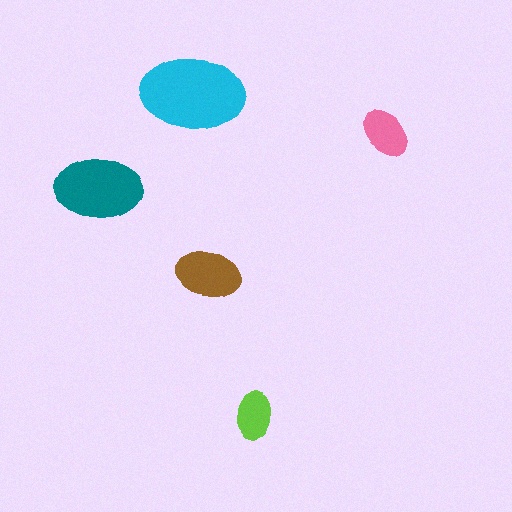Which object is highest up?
The cyan ellipse is topmost.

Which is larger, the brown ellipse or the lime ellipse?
The brown one.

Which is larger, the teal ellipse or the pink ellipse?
The teal one.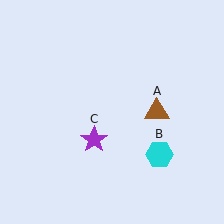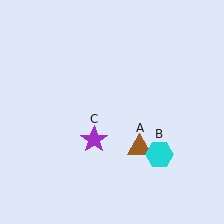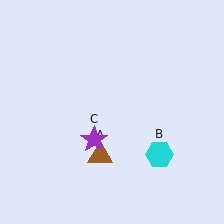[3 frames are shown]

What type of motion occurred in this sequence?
The brown triangle (object A) rotated clockwise around the center of the scene.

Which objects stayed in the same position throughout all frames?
Cyan hexagon (object B) and purple star (object C) remained stationary.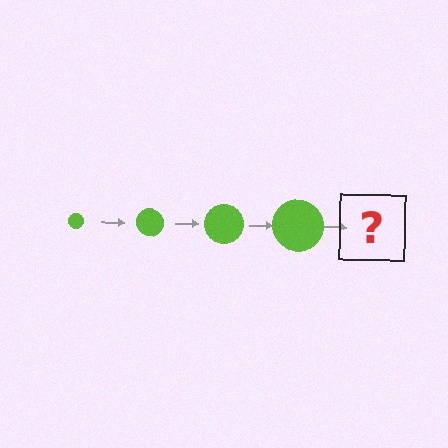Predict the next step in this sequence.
The next step is a lime circle, larger than the previous one.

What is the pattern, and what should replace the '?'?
The pattern is that the circle gets progressively larger each step. The '?' should be a lime circle, larger than the previous one.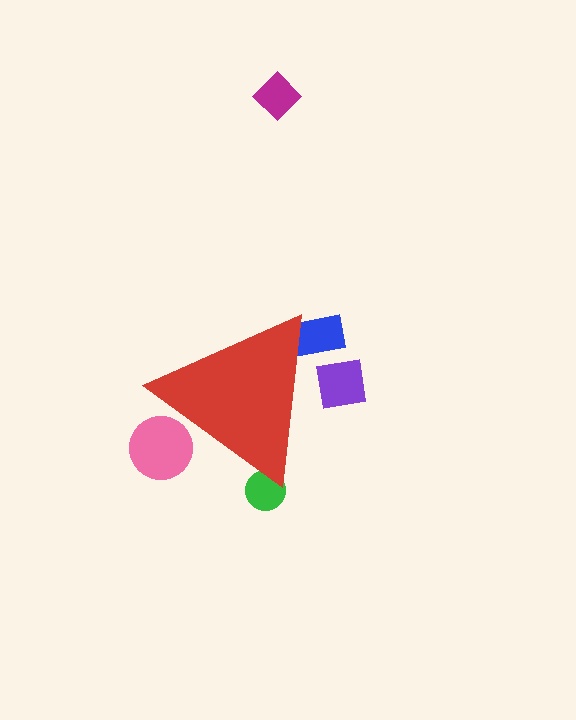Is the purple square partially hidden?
Yes, the purple square is partially hidden behind the red triangle.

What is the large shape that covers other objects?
A red triangle.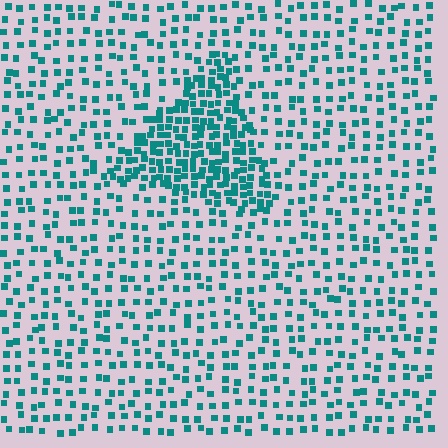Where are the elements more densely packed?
The elements are more densely packed inside the triangle boundary.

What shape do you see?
I see a triangle.